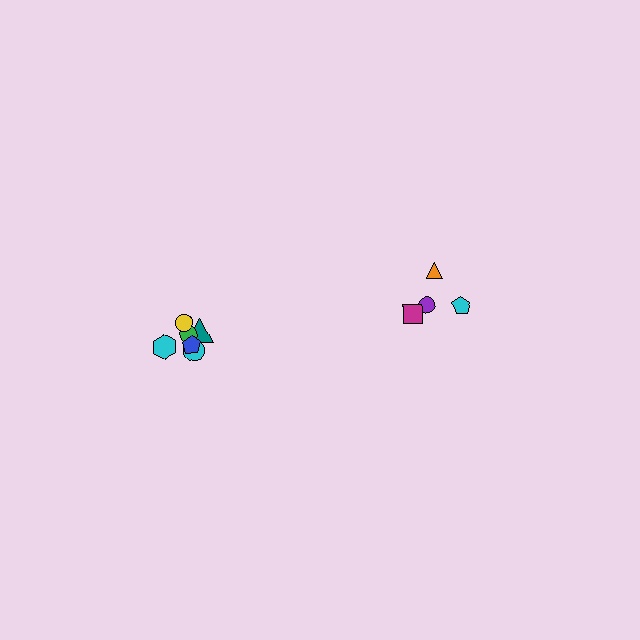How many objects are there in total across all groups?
There are 10 objects.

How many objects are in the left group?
There are 6 objects.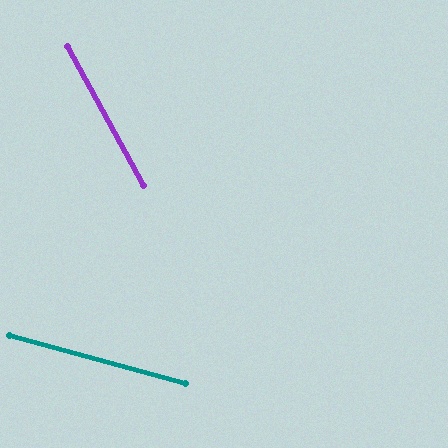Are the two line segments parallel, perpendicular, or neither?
Neither parallel nor perpendicular — they differ by about 46°.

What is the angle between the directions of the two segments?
Approximately 46 degrees.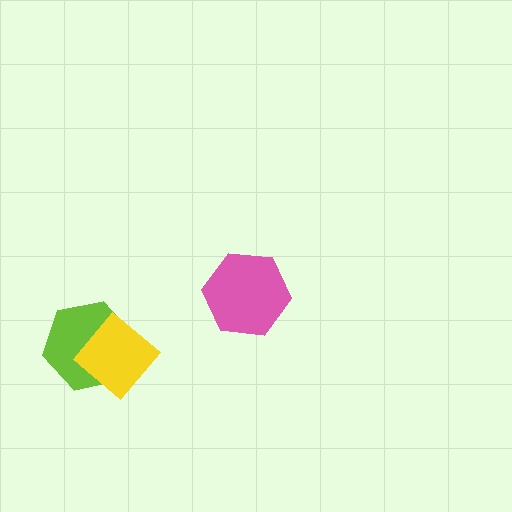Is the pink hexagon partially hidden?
No, no other shape covers it.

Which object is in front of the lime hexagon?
The yellow diamond is in front of the lime hexagon.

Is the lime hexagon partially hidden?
Yes, it is partially covered by another shape.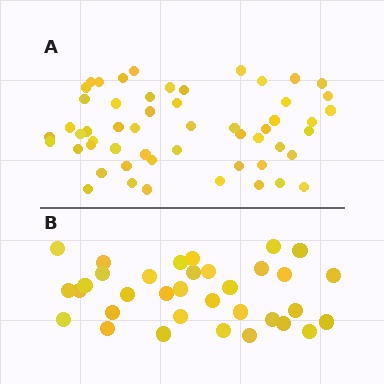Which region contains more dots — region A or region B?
Region A (the top region) has more dots.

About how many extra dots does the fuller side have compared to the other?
Region A has approximately 20 more dots than region B.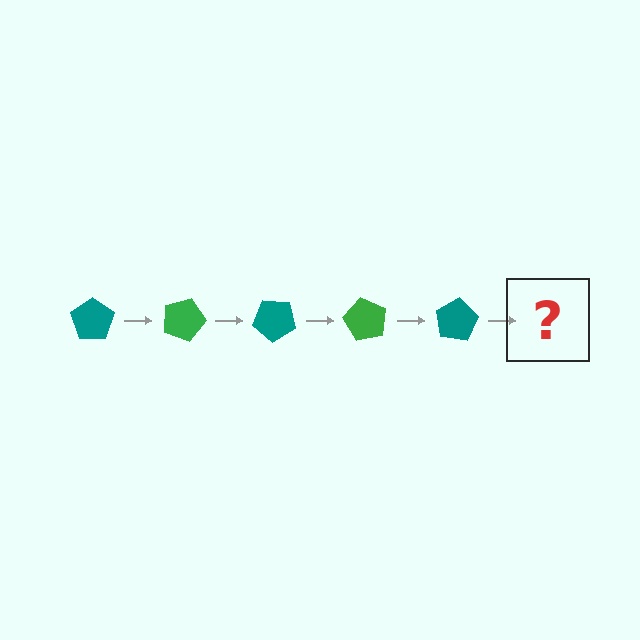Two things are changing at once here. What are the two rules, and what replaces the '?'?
The two rules are that it rotates 20 degrees each step and the color cycles through teal and green. The '?' should be a green pentagon, rotated 100 degrees from the start.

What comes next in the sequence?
The next element should be a green pentagon, rotated 100 degrees from the start.